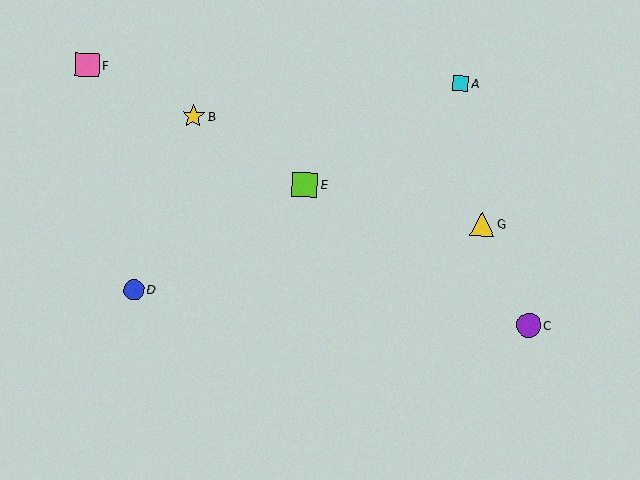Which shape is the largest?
The lime square (labeled E) is the largest.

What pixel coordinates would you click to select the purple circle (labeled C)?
Click at (529, 325) to select the purple circle C.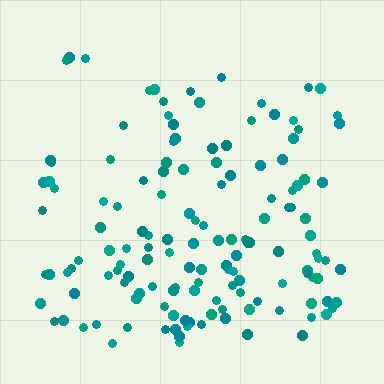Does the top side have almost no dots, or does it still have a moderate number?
Still a moderate number, just noticeably fewer than the bottom.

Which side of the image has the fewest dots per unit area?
The top.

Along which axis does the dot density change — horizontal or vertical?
Vertical.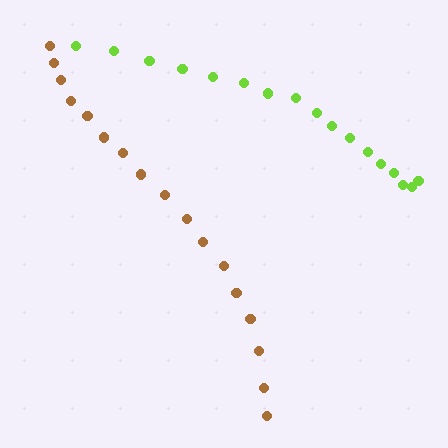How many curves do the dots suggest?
There are 2 distinct paths.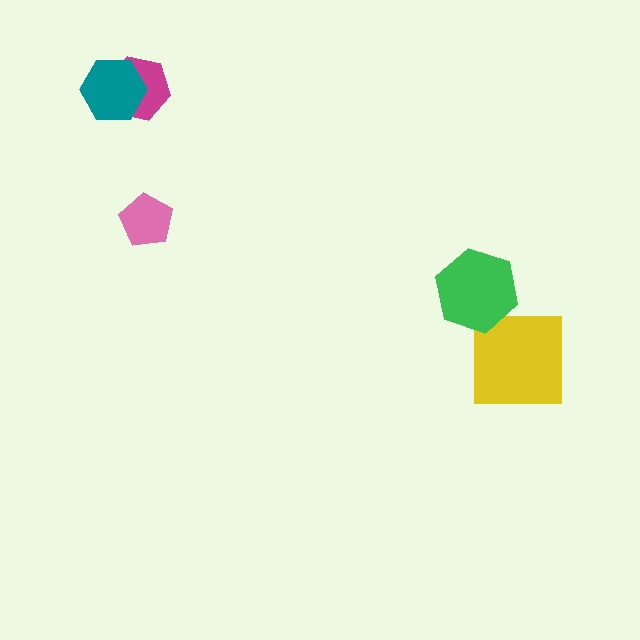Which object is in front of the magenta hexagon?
The teal hexagon is in front of the magenta hexagon.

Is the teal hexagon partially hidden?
No, no other shape covers it.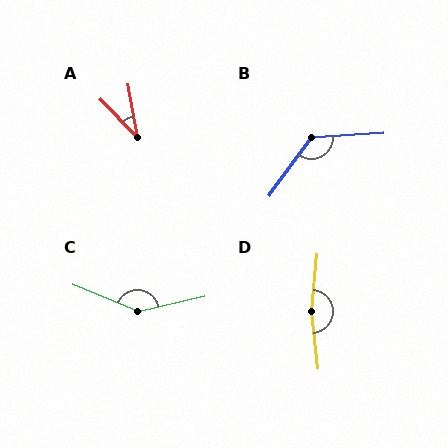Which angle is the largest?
D, at approximately 168 degrees.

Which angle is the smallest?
A, at approximately 35 degrees.